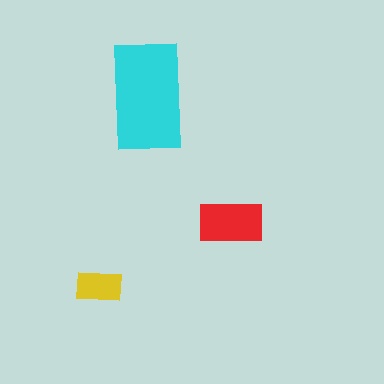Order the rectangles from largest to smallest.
the cyan one, the red one, the yellow one.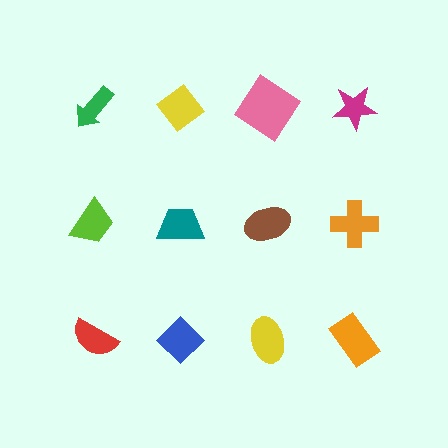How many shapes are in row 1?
4 shapes.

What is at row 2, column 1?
A lime trapezoid.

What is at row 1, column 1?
A green arrow.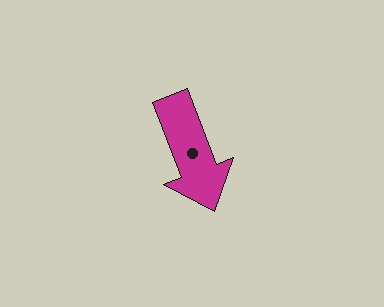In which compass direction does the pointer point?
South.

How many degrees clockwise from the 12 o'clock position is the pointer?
Approximately 159 degrees.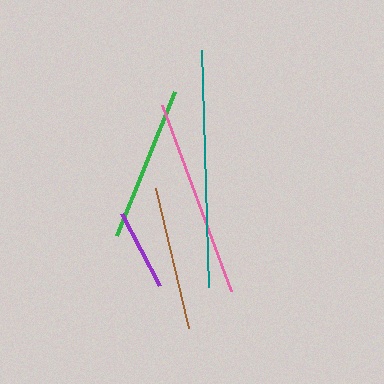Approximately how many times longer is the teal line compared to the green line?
The teal line is approximately 1.5 times the length of the green line.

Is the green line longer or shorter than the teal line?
The teal line is longer than the green line.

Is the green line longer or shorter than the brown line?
The green line is longer than the brown line.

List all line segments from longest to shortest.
From longest to shortest: teal, pink, green, brown, purple.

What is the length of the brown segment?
The brown segment is approximately 143 pixels long.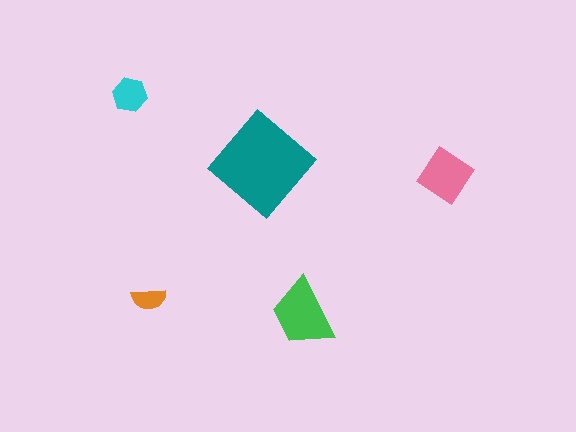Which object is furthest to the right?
The pink diamond is rightmost.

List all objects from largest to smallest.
The teal diamond, the green trapezoid, the pink diamond, the cyan hexagon, the orange semicircle.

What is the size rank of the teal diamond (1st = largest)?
1st.